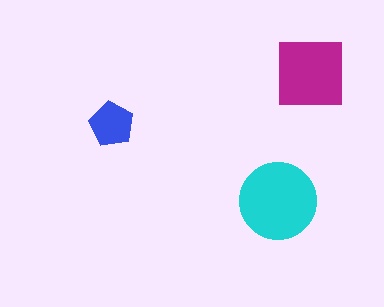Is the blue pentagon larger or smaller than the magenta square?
Smaller.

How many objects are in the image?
There are 3 objects in the image.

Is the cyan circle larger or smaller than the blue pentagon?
Larger.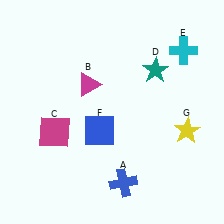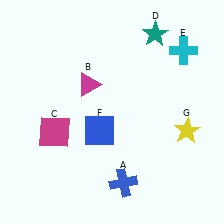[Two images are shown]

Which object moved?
The teal star (D) moved up.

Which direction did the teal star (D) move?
The teal star (D) moved up.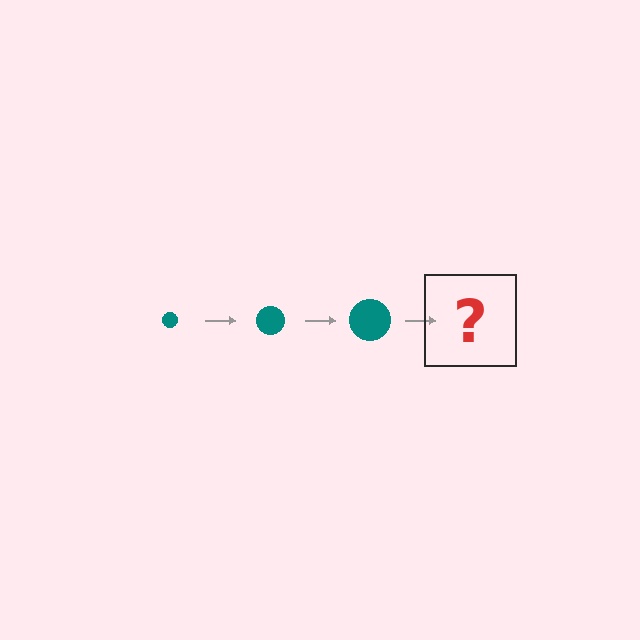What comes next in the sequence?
The next element should be a teal circle, larger than the previous one.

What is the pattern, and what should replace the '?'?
The pattern is that the circle gets progressively larger each step. The '?' should be a teal circle, larger than the previous one.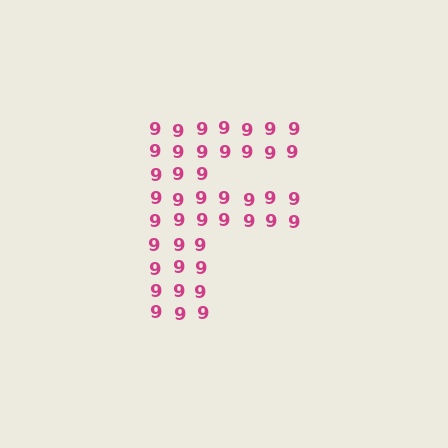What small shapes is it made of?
It is made of small digit 9's.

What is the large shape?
The large shape is the letter F.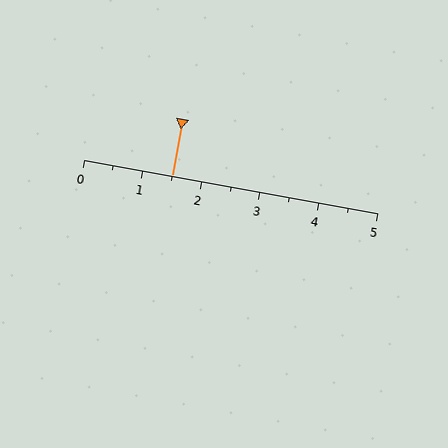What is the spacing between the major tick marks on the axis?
The major ticks are spaced 1 apart.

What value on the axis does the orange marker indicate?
The marker indicates approximately 1.5.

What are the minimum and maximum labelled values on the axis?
The axis runs from 0 to 5.